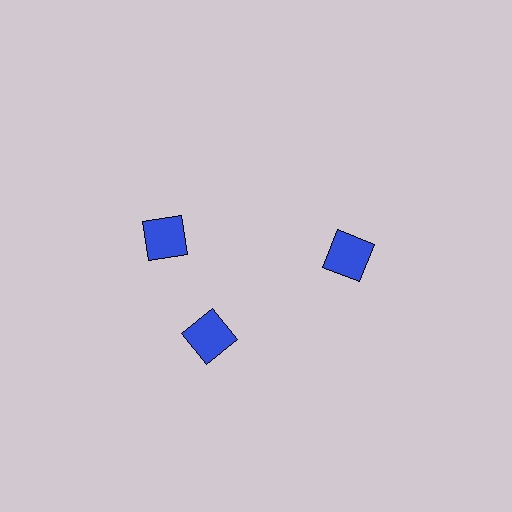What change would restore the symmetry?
The symmetry would be restored by rotating it back into even spacing with its neighbors so that all 3 squares sit at equal angles and equal distance from the center.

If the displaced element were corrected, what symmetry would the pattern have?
It would have 3-fold rotational symmetry — the pattern would map onto itself every 120 degrees.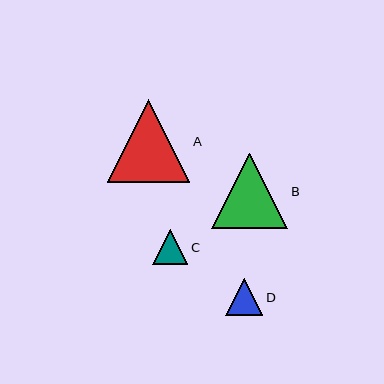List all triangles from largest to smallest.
From largest to smallest: A, B, D, C.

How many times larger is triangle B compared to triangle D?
Triangle B is approximately 2.0 times the size of triangle D.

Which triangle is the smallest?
Triangle C is the smallest with a size of approximately 35 pixels.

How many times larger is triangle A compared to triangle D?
Triangle A is approximately 2.2 times the size of triangle D.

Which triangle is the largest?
Triangle A is the largest with a size of approximately 82 pixels.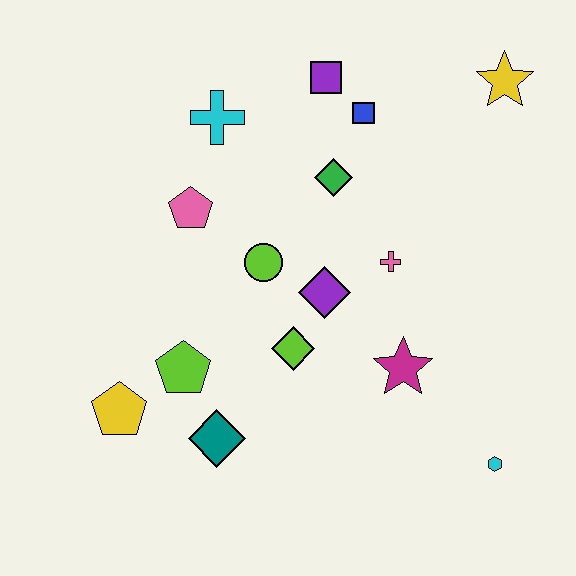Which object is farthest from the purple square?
The cyan hexagon is farthest from the purple square.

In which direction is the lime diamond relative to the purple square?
The lime diamond is below the purple square.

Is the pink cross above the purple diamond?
Yes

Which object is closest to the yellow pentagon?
The lime pentagon is closest to the yellow pentagon.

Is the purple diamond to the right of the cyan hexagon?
No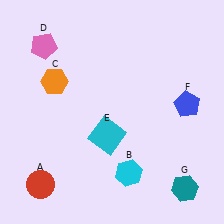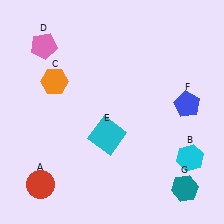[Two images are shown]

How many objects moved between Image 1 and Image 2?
1 object moved between the two images.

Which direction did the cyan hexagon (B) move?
The cyan hexagon (B) moved right.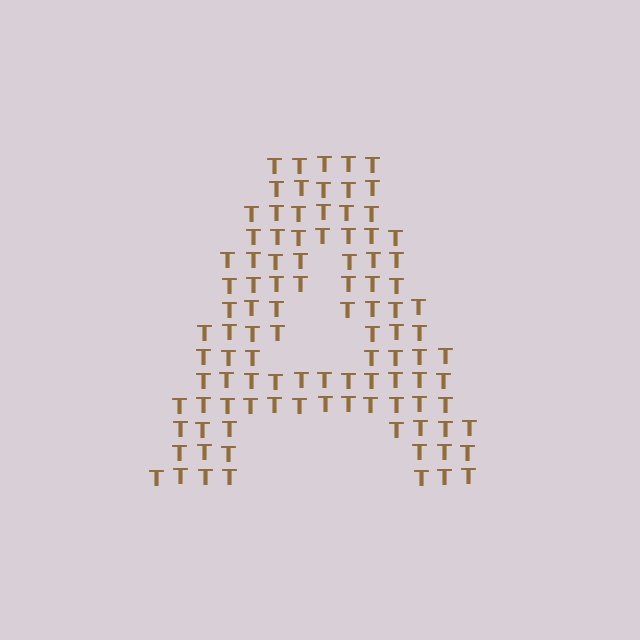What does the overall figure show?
The overall figure shows the letter A.